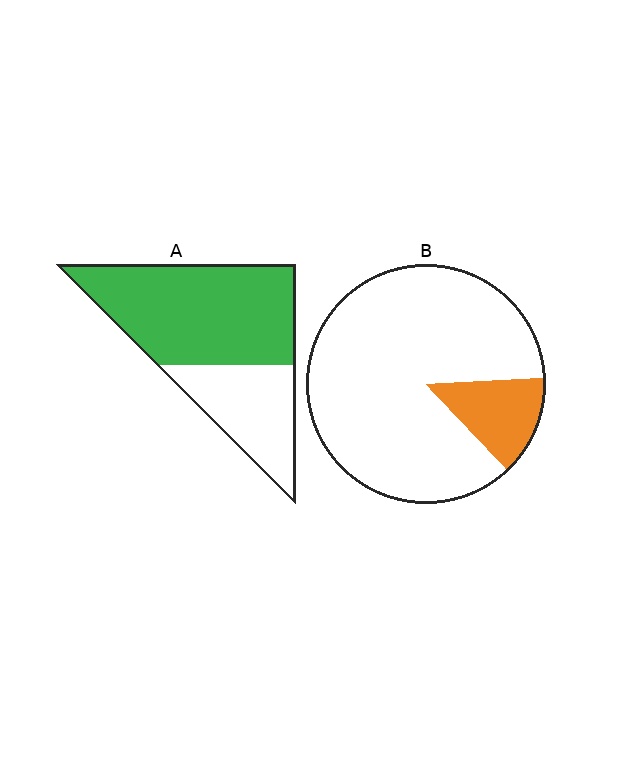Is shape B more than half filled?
No.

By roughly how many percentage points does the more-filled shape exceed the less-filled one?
By roughly 50 percentage points (A over B).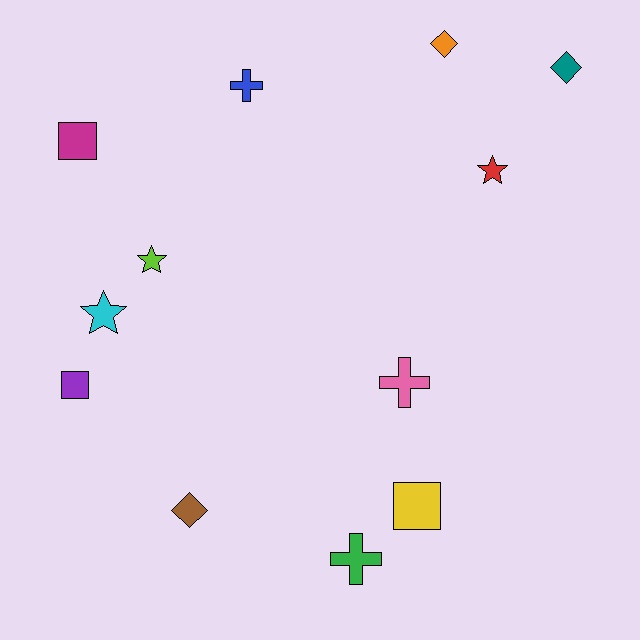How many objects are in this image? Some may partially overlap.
There are 12 objects.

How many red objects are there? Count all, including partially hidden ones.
There is 1 red object.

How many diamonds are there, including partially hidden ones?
There are 3 diamonds.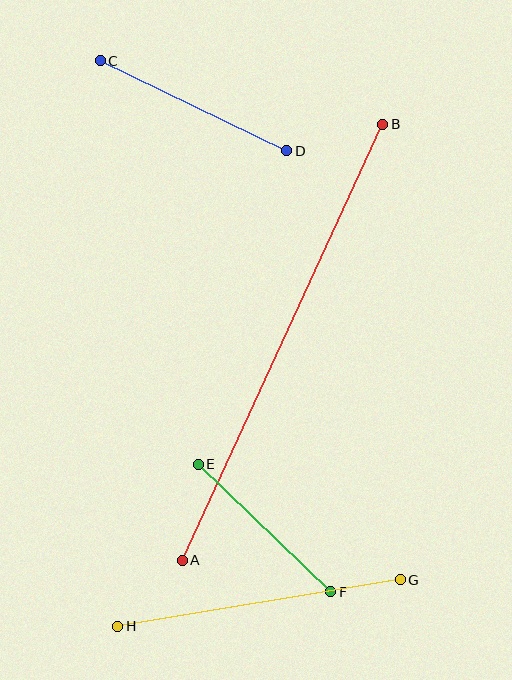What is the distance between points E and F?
The distance is approximately 184 pixels.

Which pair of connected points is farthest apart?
Points A and B are farthest apart.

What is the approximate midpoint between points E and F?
The midpoint is at approximately (265, 528) pixels.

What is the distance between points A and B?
The distance is approximately 480 pixels.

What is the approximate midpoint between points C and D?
The midpoint is at approximately (193, 106) pixels.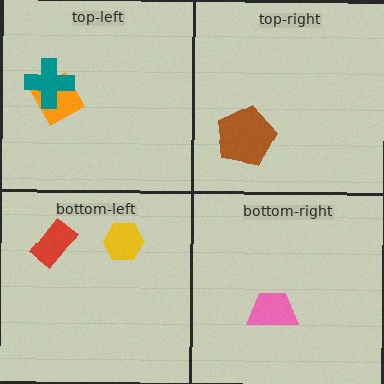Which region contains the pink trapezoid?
The bottom-right region.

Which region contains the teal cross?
The top-left region.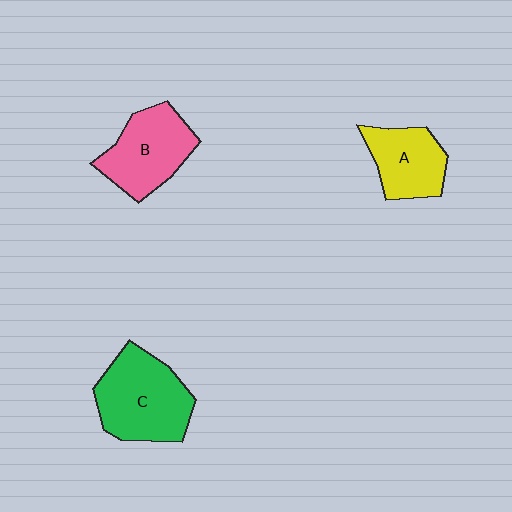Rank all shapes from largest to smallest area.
From largest to smallest: C (green), B (pink), A (yellow).